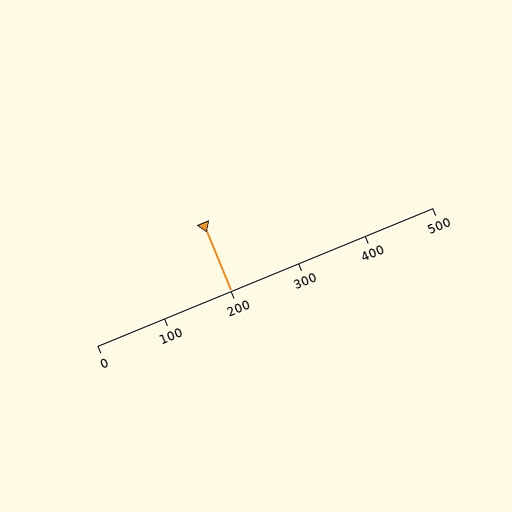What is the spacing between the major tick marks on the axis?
The major ticks are spaced 100 apart.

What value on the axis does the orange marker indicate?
The marker indicates approximately 200.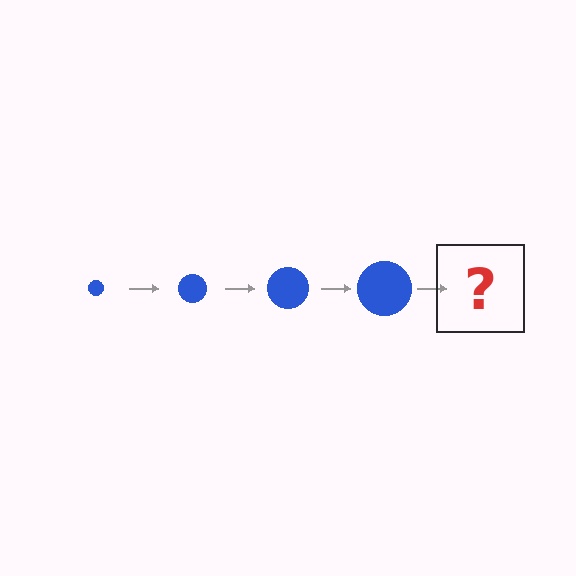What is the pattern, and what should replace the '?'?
The pattern is that the circle gets progressively larger each step. The '?' should be a blue circle, larger than the previous one.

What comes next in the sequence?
The next element should be a blue circle, larger than the previous one.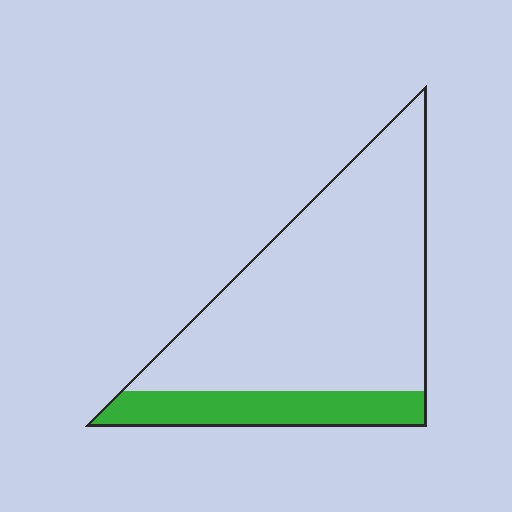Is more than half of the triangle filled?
No.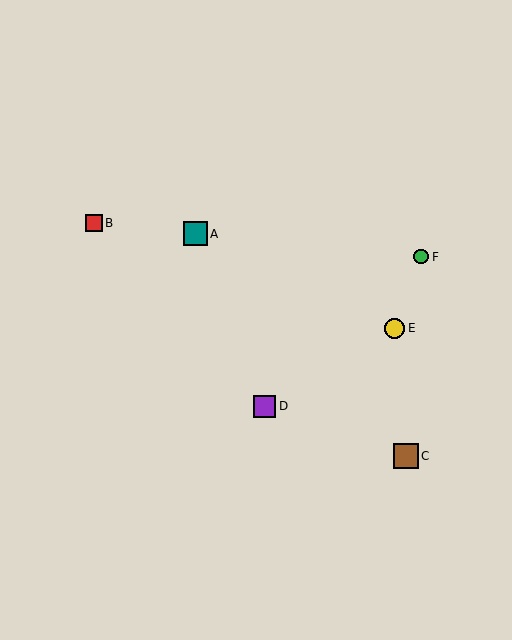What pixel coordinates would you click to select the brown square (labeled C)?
Click at (406, 456) to select the brown square C.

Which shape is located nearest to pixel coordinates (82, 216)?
The red square (labeled B) at (94, 223) is nearest to that location.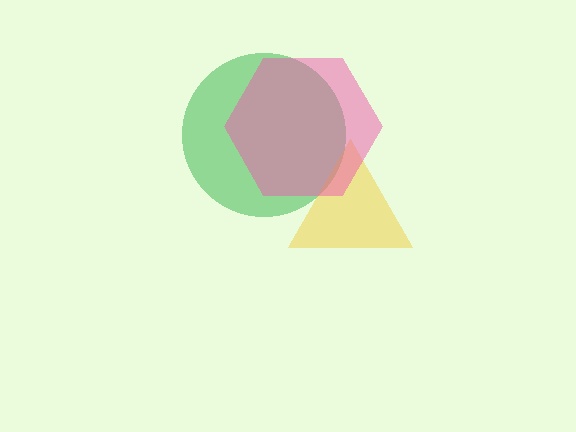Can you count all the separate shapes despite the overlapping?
Yes, there are 3 separate shapes.